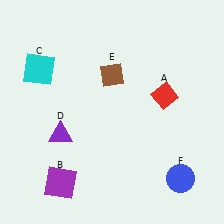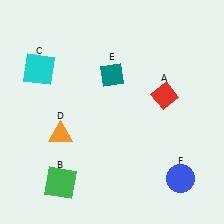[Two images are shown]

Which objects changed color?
B changed from purple to green. D changed from purple to orange. E changed from brown to teal.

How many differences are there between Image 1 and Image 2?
There are 3 differences between the two images.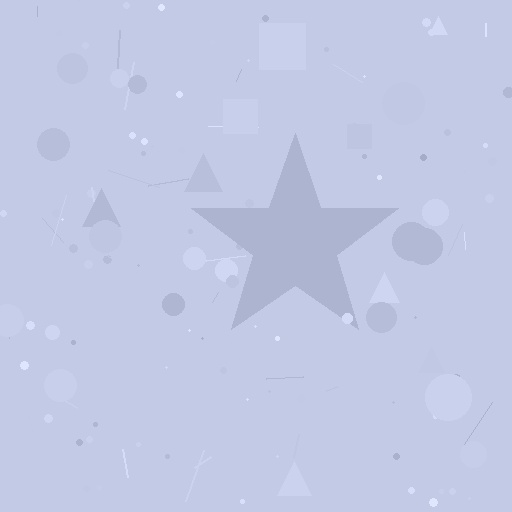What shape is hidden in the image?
A star is hidden in the image.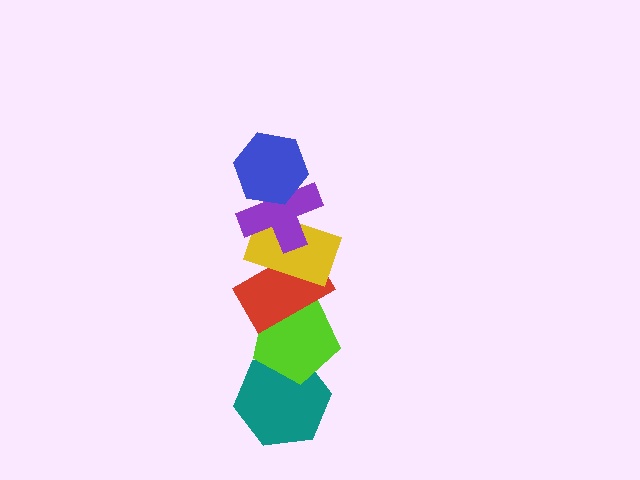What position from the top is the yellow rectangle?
The yellow rectangle is 3rd from the top.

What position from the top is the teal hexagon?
The teal hexagon is 6th from the top.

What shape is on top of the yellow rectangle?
The purple cross is on top of the yellow rectangle.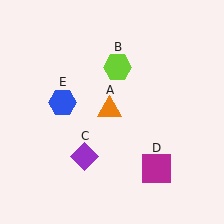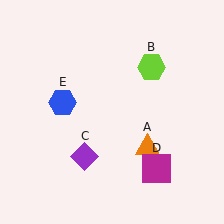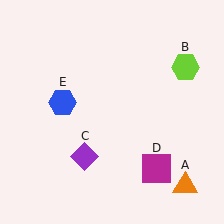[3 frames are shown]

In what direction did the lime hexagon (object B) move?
The lime hexagon (object B) moved right.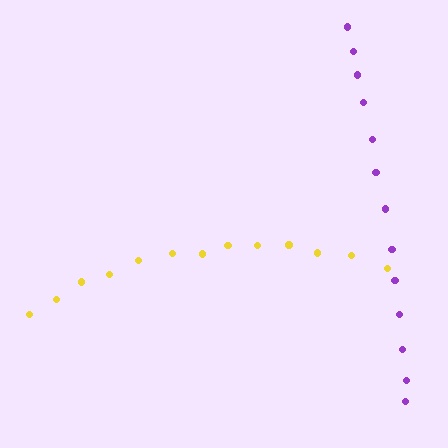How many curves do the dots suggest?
There are 2 distinct paths.